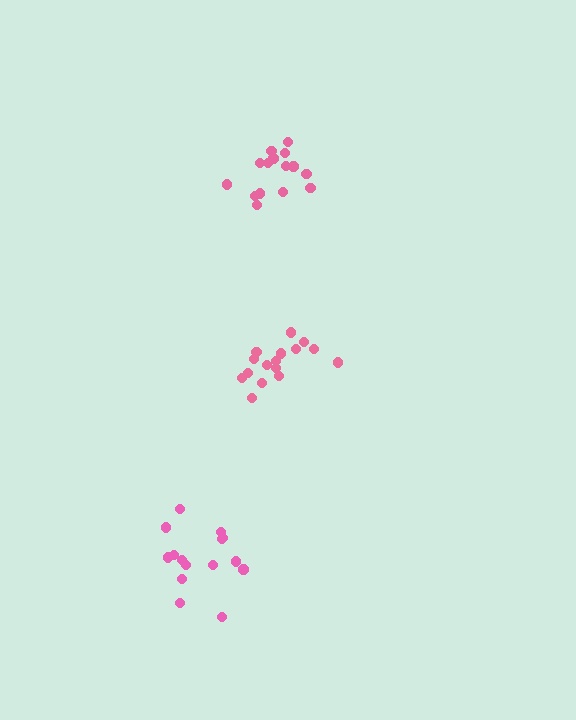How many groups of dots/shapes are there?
There are 3 groups.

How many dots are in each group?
Group 1: 16 dots, Group 2: 15 dots, Group 3: 15 dots (46 total).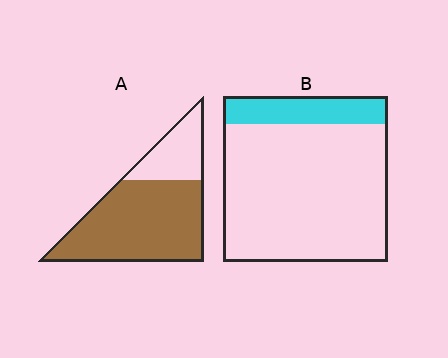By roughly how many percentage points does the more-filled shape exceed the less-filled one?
By roughly 55 percentage points (A over B).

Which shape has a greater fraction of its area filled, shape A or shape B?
Shape A.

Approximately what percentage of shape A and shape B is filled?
A is approximately 75% and B is approximately 15%.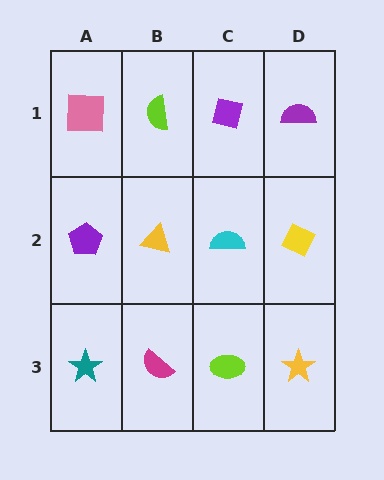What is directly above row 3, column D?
A yellow diamond.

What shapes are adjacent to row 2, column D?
A purple semicircle (row 1, column D), a yellow star (row 3, column D), a cyan semicircle (row 2, column C).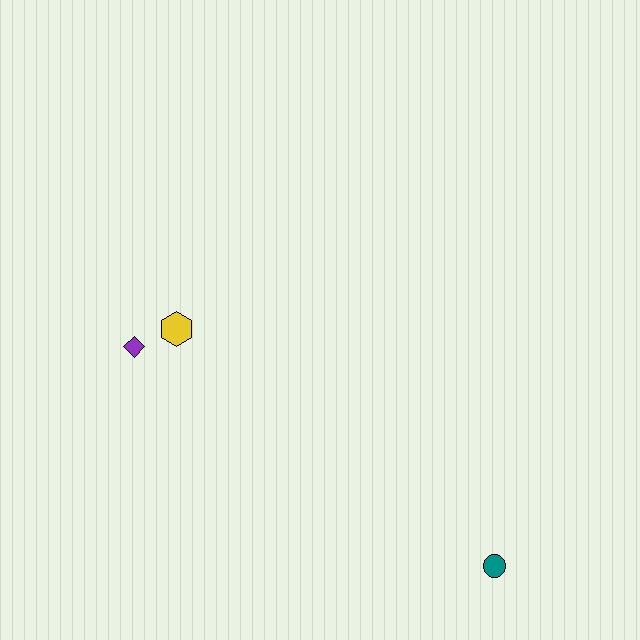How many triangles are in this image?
There are no triangles.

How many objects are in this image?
There are 3 objects.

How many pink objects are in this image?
There are no pink objects.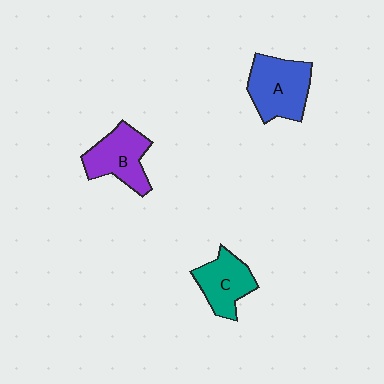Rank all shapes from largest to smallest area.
From largest to smallest: A (blue), B (purple), C (teal).